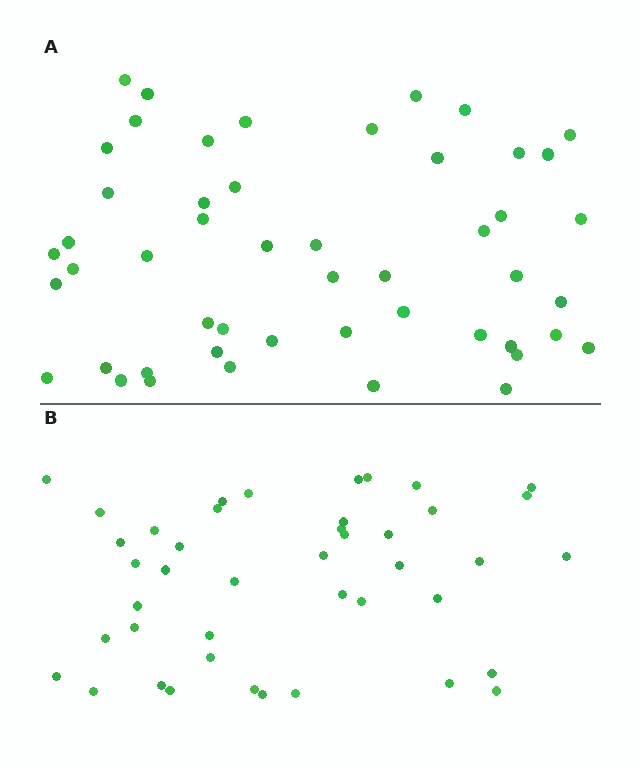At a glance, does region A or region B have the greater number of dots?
Region A (the top region) has more dots.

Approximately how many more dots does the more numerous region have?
Region A has roughly 8 or so more dots than region B.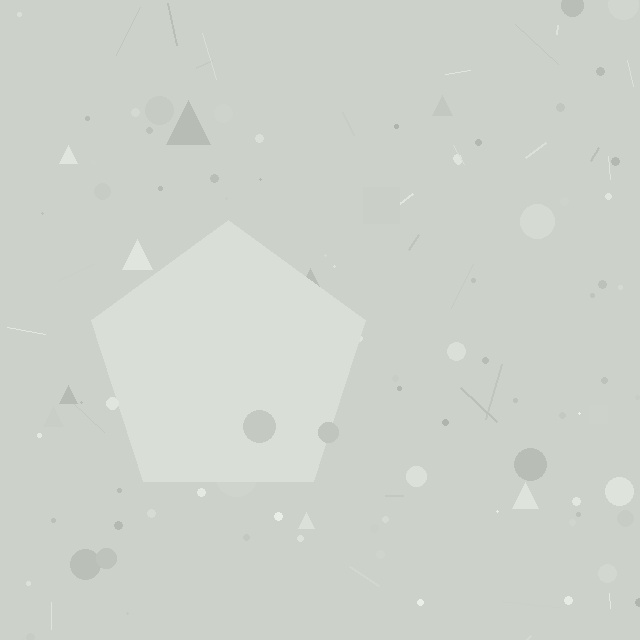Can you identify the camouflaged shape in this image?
The camouflaged shape is a pentagon.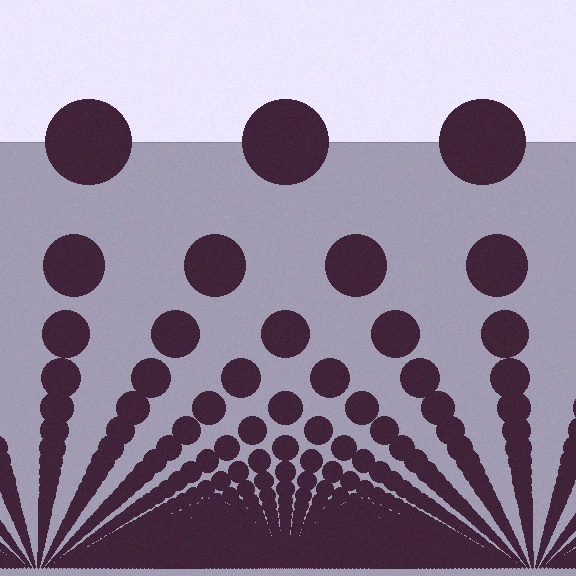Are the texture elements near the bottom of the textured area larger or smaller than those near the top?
Smaller. The gradient is inverted — elements near the bottom are smaller and denser.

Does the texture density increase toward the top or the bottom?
Density increases toward the bottom.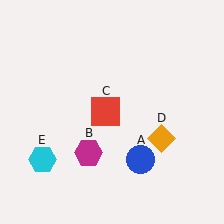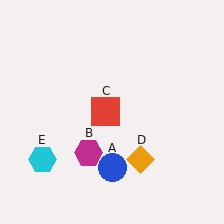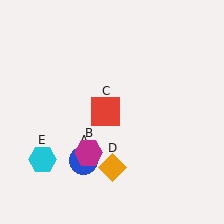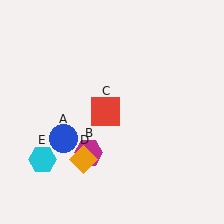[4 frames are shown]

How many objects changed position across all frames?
2 objects changed position: blue circle (object A), orange diamond (object D).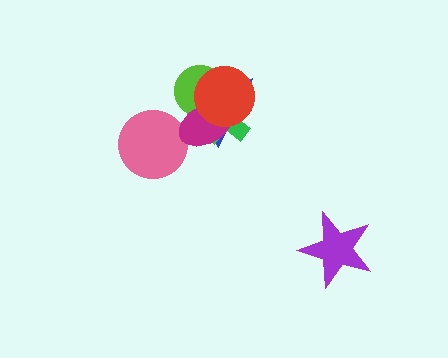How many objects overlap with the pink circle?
1 object overlaps with the pink circle.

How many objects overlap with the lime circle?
4 objects overlap with the lime circle.